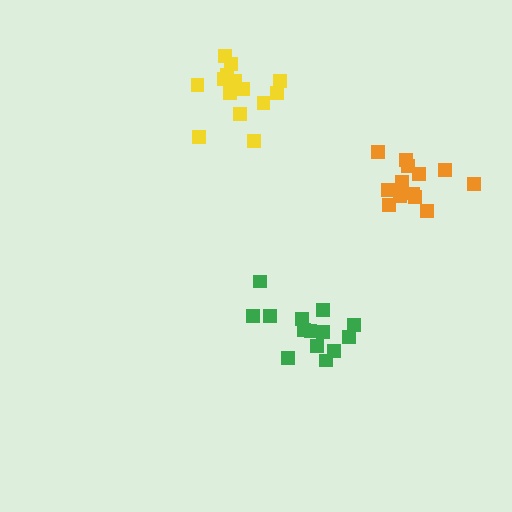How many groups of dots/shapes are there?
There are 3 groups.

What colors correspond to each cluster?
The clusters are colored: yellow, green, orange.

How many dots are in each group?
Group 1: 14 dots, Group 2: 14 dots, Group 3: 13 dots (41 total).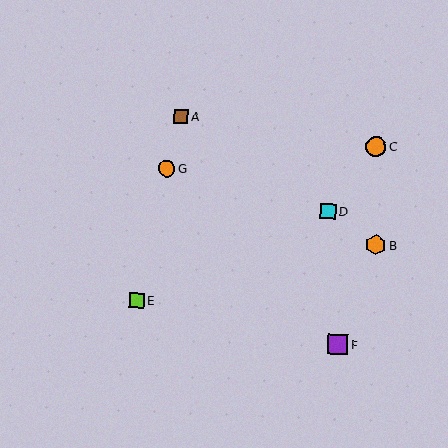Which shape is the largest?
The orange hexagon (labeled B) is the largest.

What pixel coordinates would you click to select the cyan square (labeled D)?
Click at (328, 211) to select the cyan square D.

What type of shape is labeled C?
Shape C is an orange circle.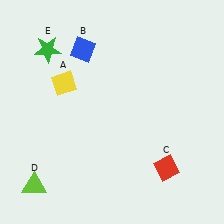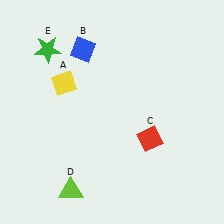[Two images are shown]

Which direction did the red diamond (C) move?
The red diamond (C) moved up.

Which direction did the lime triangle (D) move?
The lime triangle (D) moved right.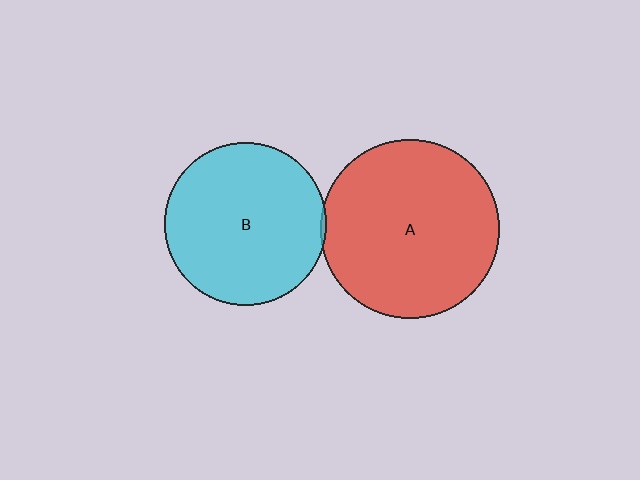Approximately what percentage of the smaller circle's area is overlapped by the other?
Approximately 5%.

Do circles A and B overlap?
Yes.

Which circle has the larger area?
Circle A (red).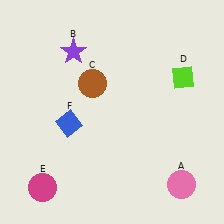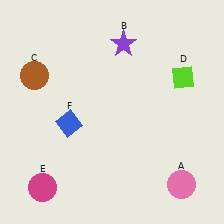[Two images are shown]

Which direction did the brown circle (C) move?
The brown circle (C) moved left.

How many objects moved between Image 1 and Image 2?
2 objects moved between the two images.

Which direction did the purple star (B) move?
The purple star (B) moved right.